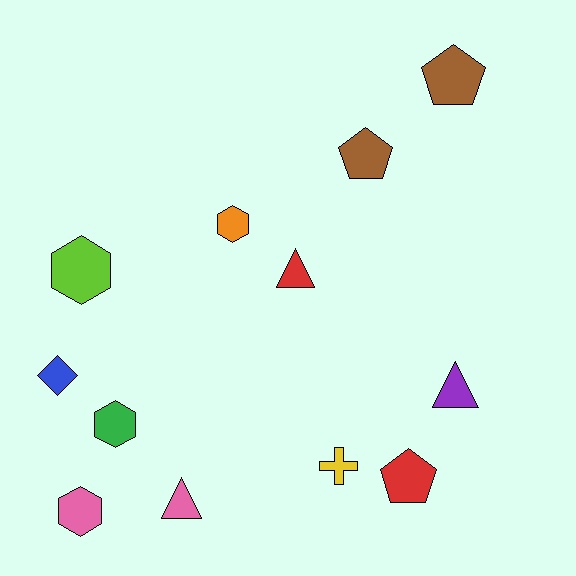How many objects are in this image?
There are 12 objects.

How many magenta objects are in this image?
There are no magenta objects.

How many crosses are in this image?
There is 1 cross.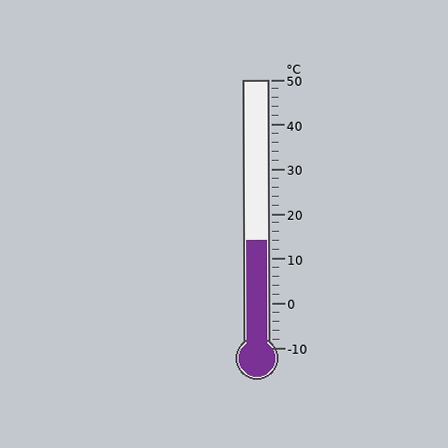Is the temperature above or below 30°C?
The temperature is below 30°C.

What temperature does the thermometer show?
The thermometer shows approximately 14°C.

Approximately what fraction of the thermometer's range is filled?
The thermometer is filled to approximately 40% of its range.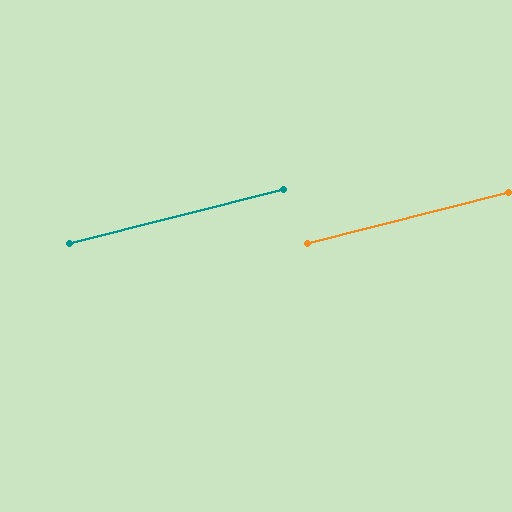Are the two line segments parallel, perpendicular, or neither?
Parallel — their directions differ by only 0.1°.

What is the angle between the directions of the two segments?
Approximately 0 degrees.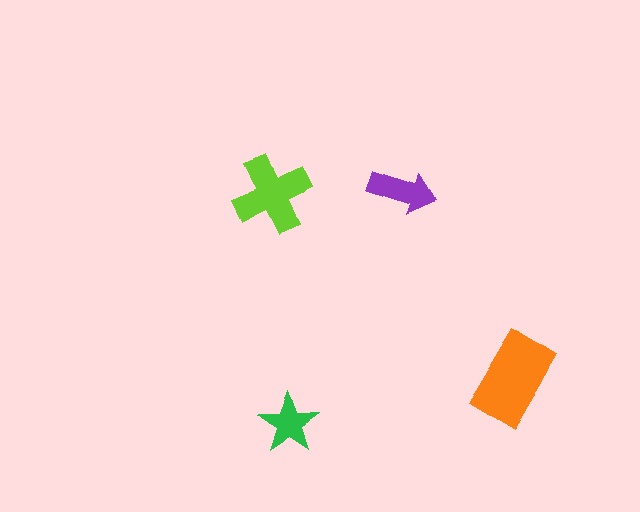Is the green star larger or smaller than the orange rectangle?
Smaller.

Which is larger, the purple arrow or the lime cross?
The lime cross.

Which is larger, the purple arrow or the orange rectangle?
The orange rectangle.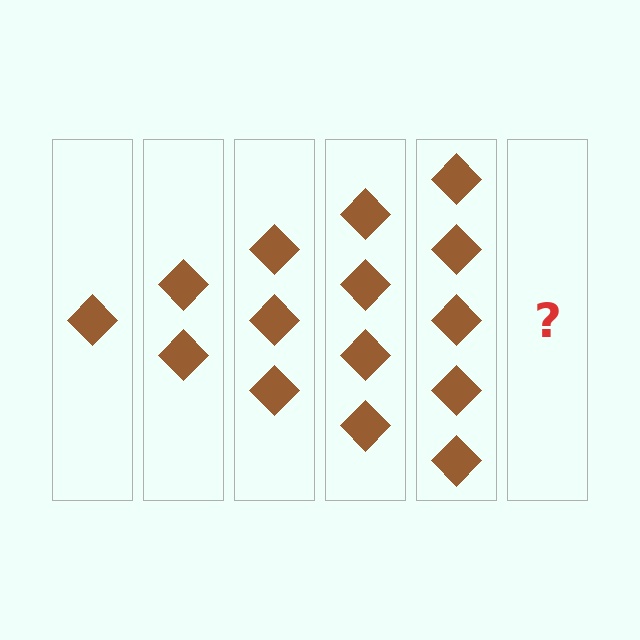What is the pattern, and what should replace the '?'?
The pattern is that each step adds one more diamond. The '?' should be 6 diamonds.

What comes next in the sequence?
The next element should be 6 diamonds.